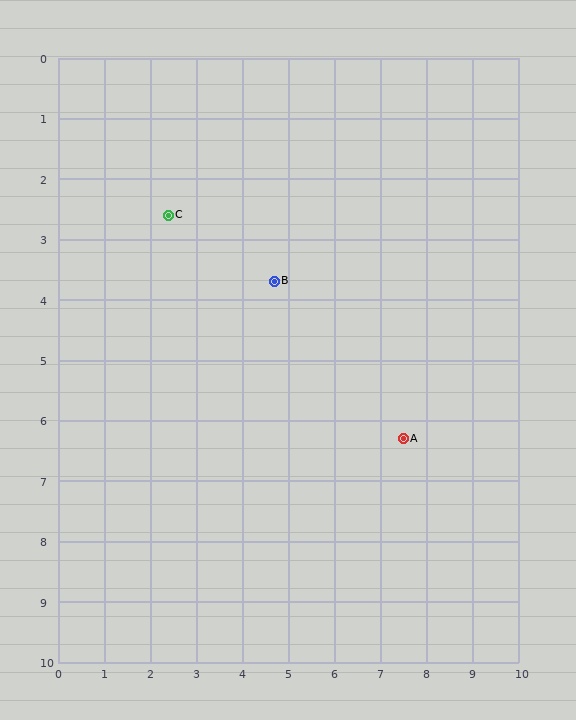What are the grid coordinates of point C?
Point C is at approximately (2.4, 2.6).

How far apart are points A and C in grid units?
Points A and C are about 6.3 grid units apart.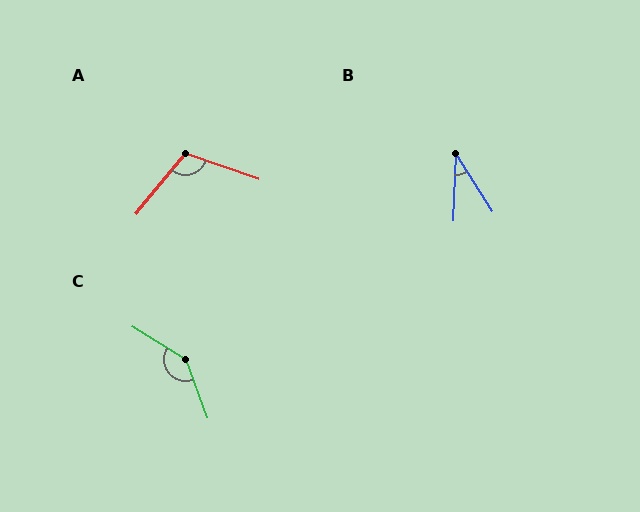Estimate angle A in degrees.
Approximately 110 degrees.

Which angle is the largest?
C, at approximately 141 degrees.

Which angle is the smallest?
B, at approximately 35 degrees.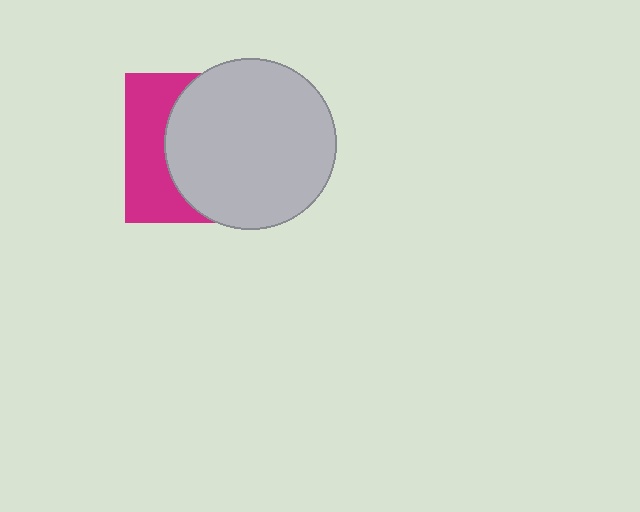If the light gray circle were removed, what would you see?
You would see the complete magenta square.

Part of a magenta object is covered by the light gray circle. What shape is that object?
It is a square.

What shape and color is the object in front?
The object in front is a light gray circle.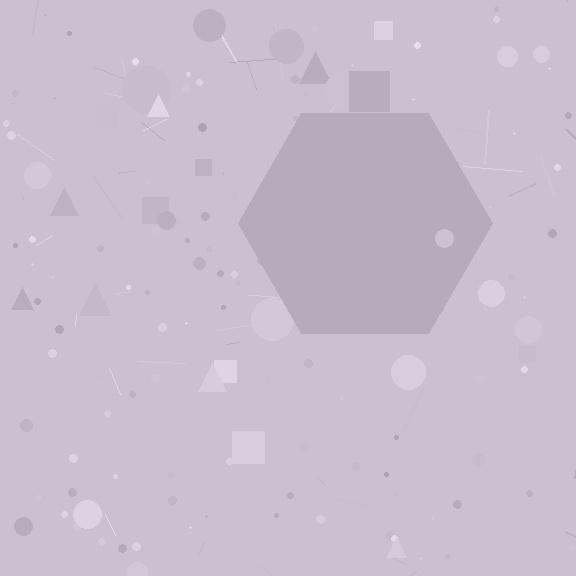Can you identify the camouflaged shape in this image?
The camouflaged shape is a hexagon.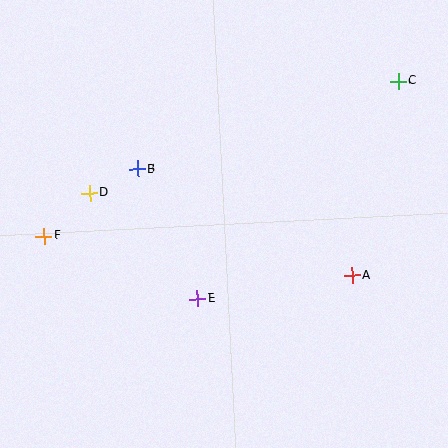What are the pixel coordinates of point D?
Point D is at (89, 193).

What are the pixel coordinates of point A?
Point A is at (352, 275).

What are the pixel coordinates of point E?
Point E is at (198, 299).